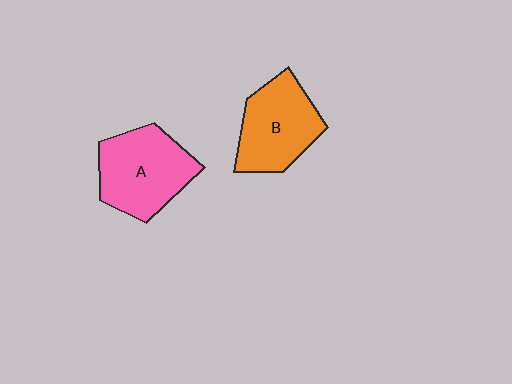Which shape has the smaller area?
Shape B (orange).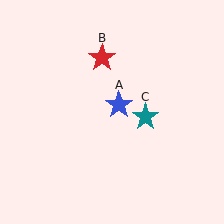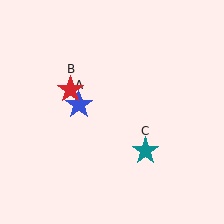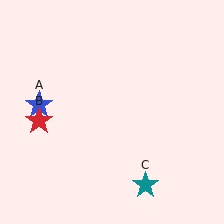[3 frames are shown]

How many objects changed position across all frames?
3 objects changed position: blue star (object A), red star (object B), teal star (object C).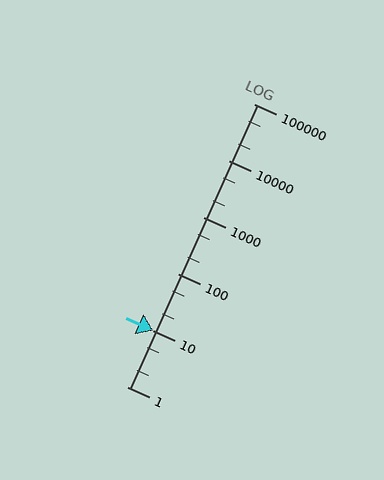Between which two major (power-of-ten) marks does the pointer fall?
The pointer is between 10 and 100.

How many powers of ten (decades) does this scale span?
The scale spans 5 decades, from 1 to 100000.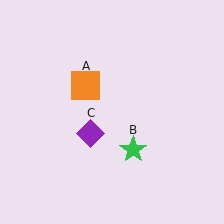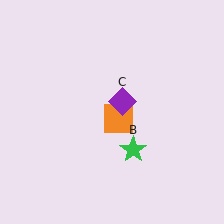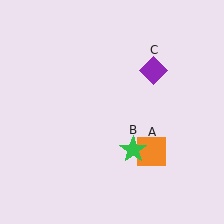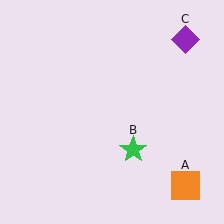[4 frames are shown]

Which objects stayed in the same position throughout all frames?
Green star (object B) remained stationary.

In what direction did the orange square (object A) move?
The orange square (object A) moved down and to the right.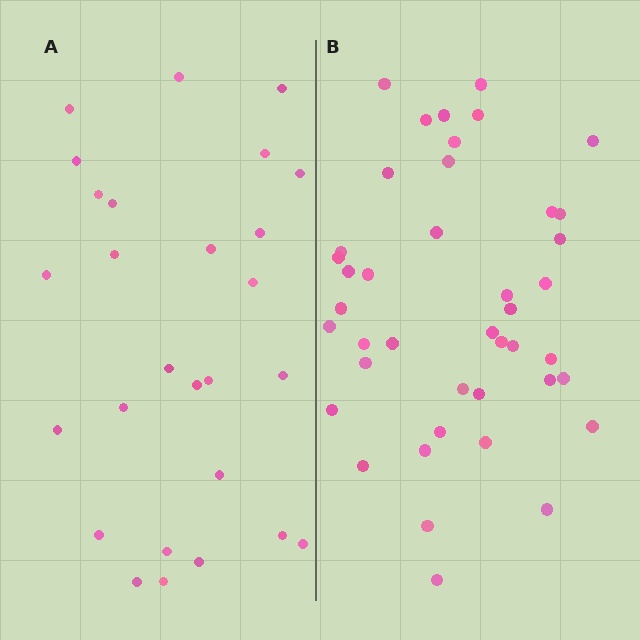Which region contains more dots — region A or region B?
Region B (the right region) has more dots.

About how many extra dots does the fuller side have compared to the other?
Region B has approximately 15 more dots than region A.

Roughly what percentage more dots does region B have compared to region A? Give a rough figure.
About 55% more.